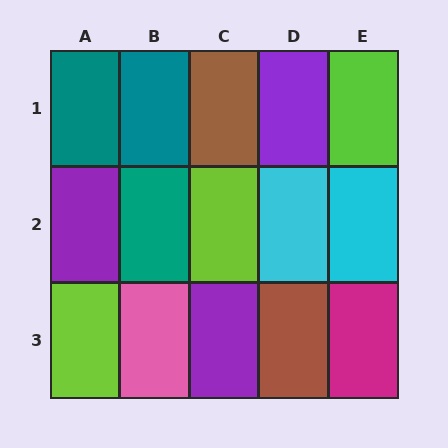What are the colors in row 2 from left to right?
Purple, teal, lime, cyan, cyan.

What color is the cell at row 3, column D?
Brown.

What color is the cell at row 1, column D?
Purple.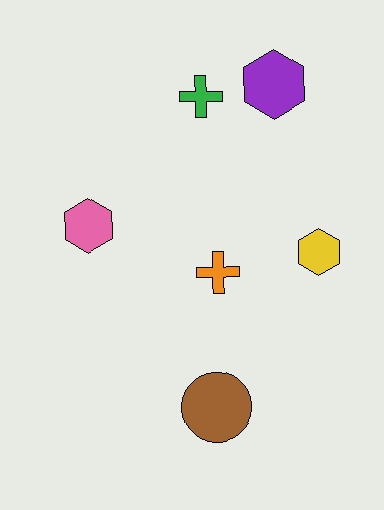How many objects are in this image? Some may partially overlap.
There are 6 objects.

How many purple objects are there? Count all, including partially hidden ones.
There is 1 purple object.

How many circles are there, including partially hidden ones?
There is 1 circle.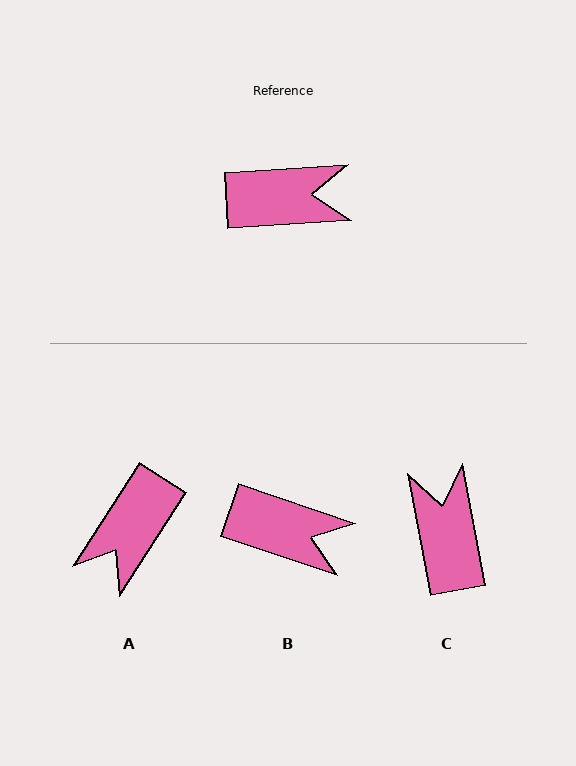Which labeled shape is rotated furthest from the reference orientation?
A, about 126 degrees away.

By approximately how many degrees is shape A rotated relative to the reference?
Approximately 126 degrees clockwise.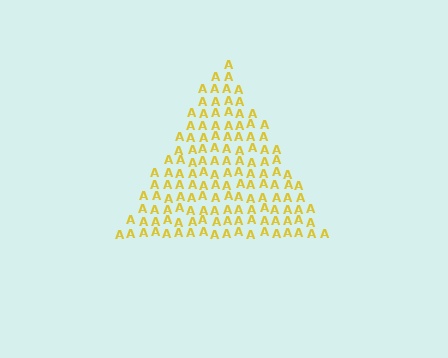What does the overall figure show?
The overall figure shows a triangle.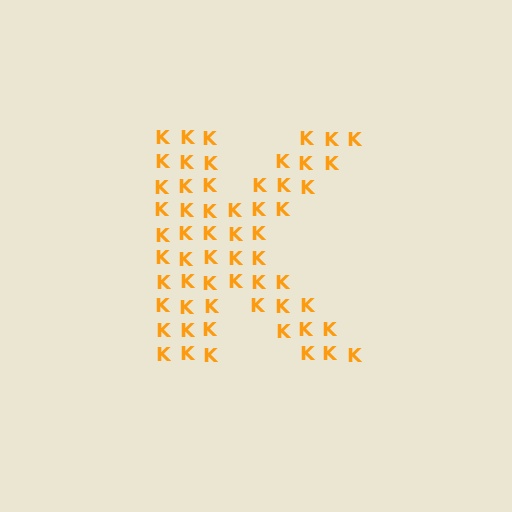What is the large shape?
The large shape is the letter K.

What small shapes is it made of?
It is made of small letter K's.